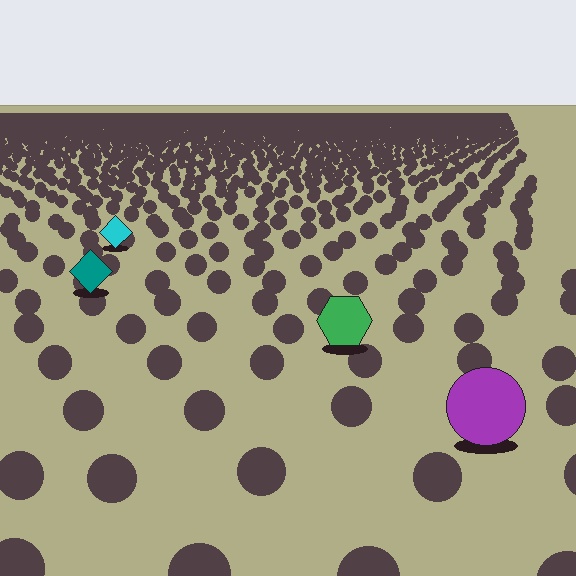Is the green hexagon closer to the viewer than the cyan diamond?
Yes. The green hexagon is closer — you can tell from the texture gradient: the ground texture is coarser near it.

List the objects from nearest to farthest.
From nearest to farthest: the purple circle, the green hexagon, the teal diamond, the cyan diamond.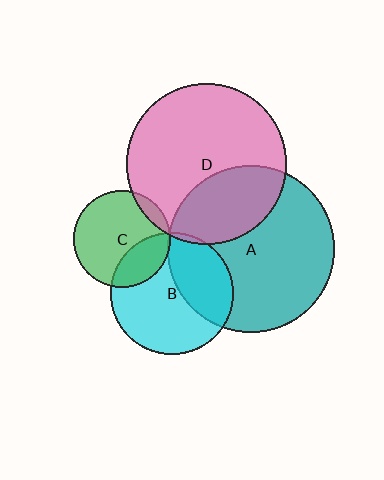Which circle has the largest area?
Circle A (teal).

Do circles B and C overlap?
Yes.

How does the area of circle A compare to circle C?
Approximately 2.9 times.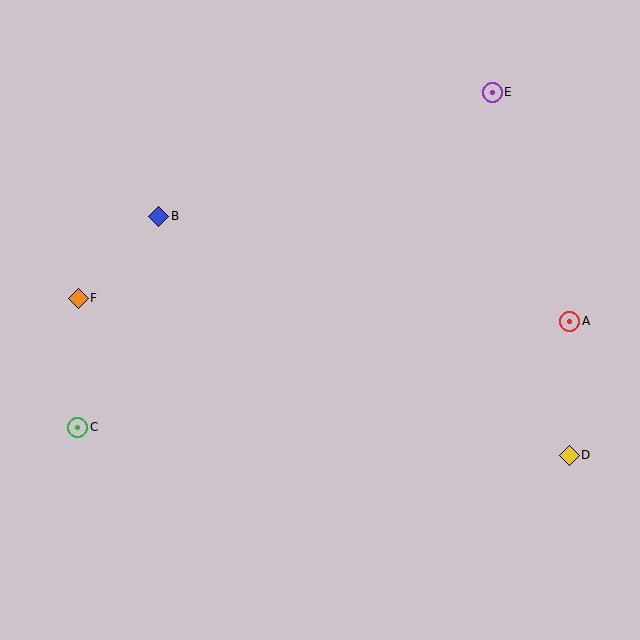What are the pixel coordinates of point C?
Point C is at (78, 427).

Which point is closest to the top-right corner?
Point E is closest to the top-right corner.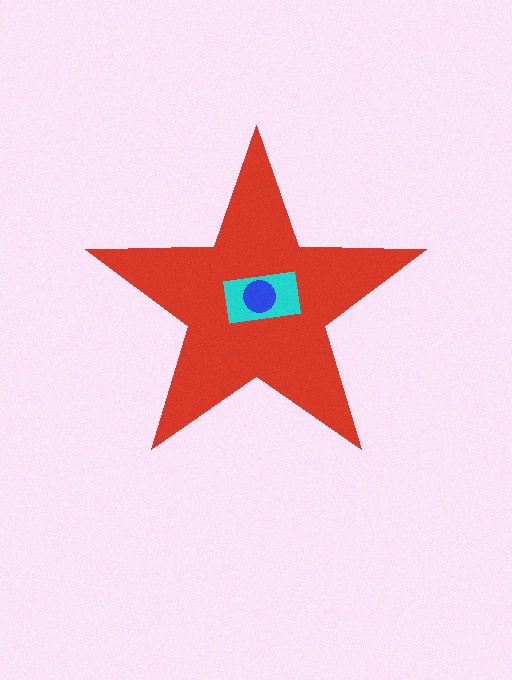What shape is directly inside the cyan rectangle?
The blue circle.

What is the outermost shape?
The red star.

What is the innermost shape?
The blue circle.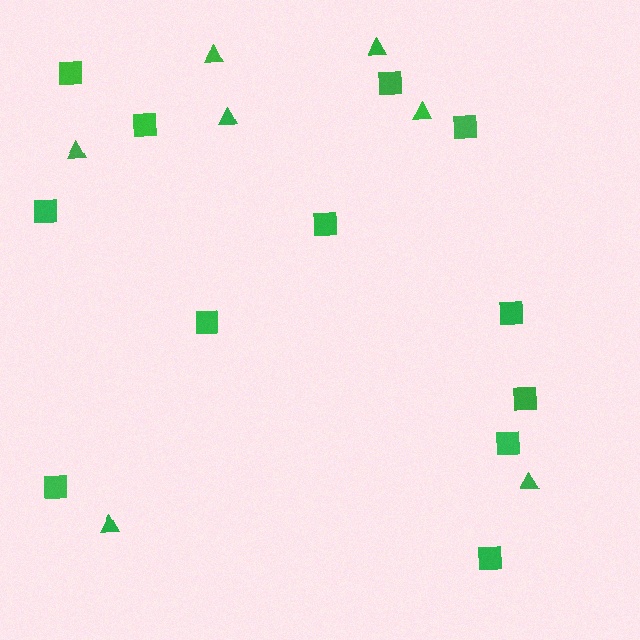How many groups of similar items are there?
There are 2 groups: one group of triangles (7) and one group of squares (12).